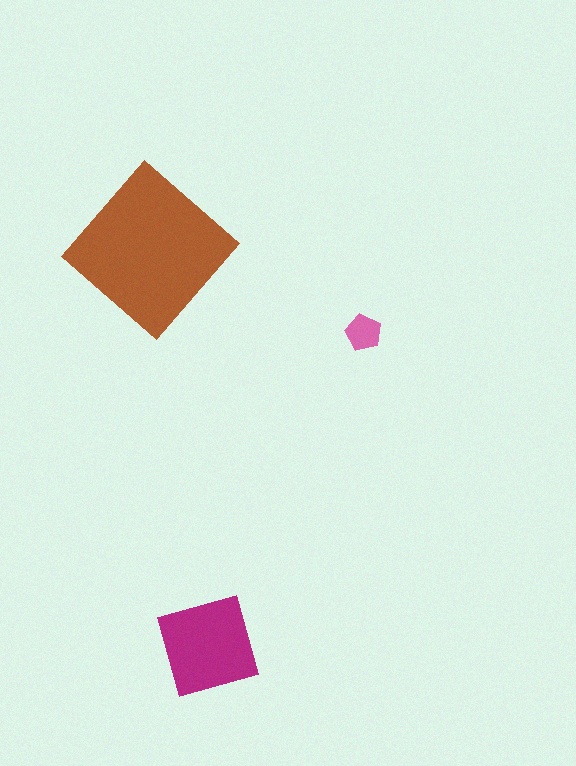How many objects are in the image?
There are 3 objects in the image.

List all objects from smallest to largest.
The pink pentagon, the magenta diamond, the brown diamond.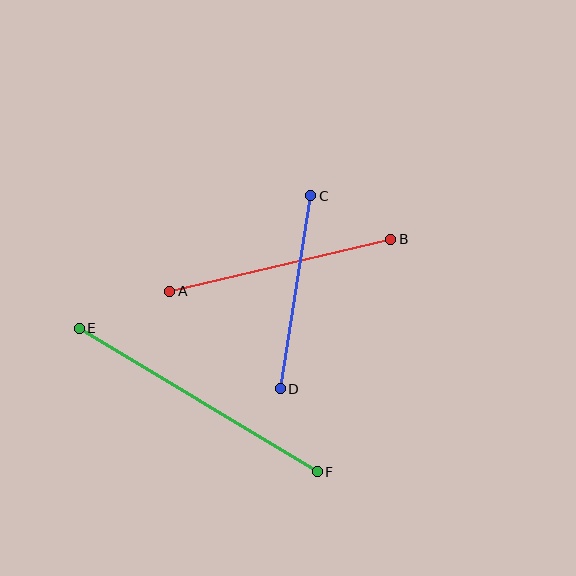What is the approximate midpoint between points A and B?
The midpoint is at approximately (280, 265) pixels.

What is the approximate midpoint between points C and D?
The midpoint is at approximately (296, 292) pixels.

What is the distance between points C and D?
The distance is approximately 196 pixels.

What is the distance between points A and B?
The distance is approximately 227 pixels.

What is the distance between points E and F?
The distance is approximately 278 pixels.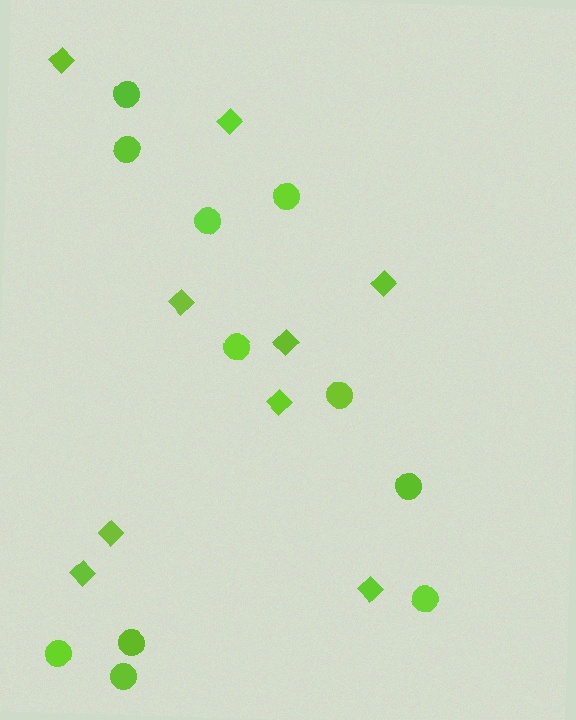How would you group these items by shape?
There are 2 groups: one group of diamonds (9) and one group of circles (11).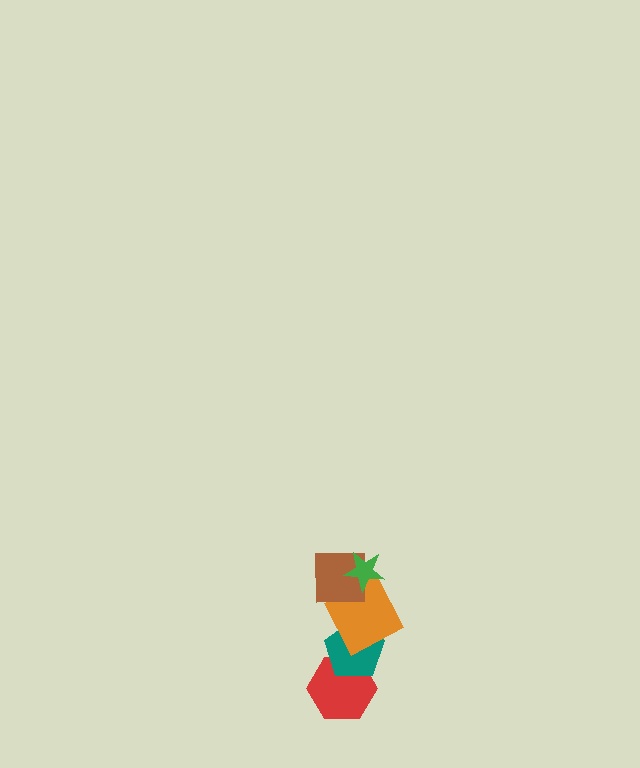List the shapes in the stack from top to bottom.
From top to bottom: the green star, the brown square, the orange square, the teal pentagon, the red hexagon.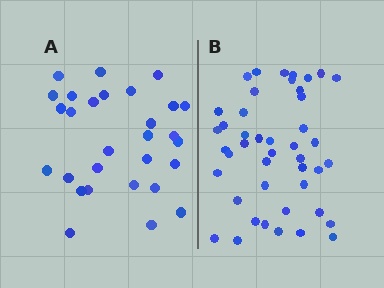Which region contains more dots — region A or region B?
Region B (the right region) has more dots.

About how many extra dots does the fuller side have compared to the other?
Region B has approximately 15 more dots than region A.